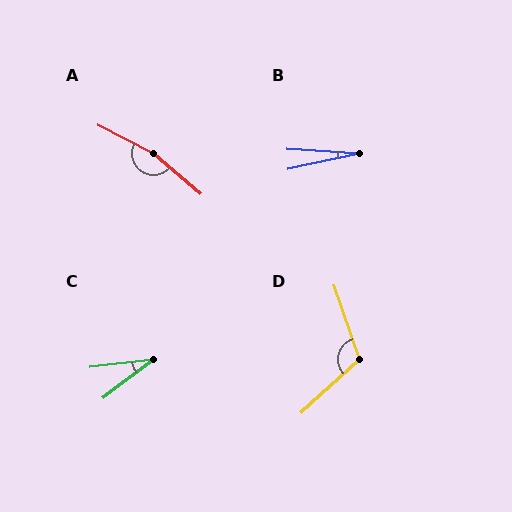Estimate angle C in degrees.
Approximately 31 degrees.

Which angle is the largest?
A, at approximately 167 degrees.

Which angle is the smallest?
B, at approximately 16 degrees.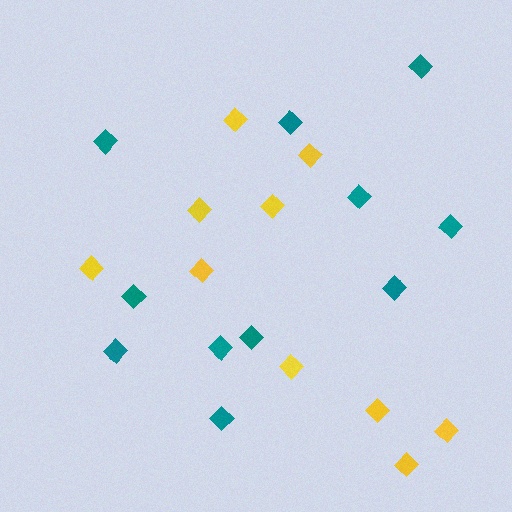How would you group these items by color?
There are 2 groups: one group of teal diamonds (11) and one group of yellow diamonds (10).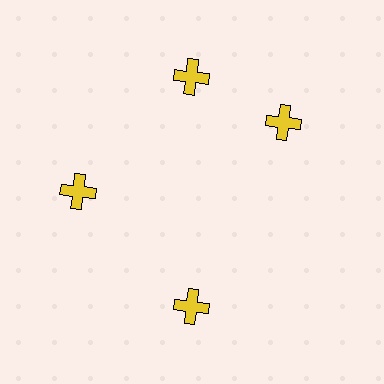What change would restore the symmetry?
The symmetry would be restored by rotating it back into even spacing with its neighbors so that all 4 crosses sit at equal angles and equal distance from the center.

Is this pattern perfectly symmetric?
No. The 4 yellow crosses are arranged in a ring, but one element near the 3 o'clock position is rotated out of alignment along the ring, breaking the 4-fold rotational symmetry.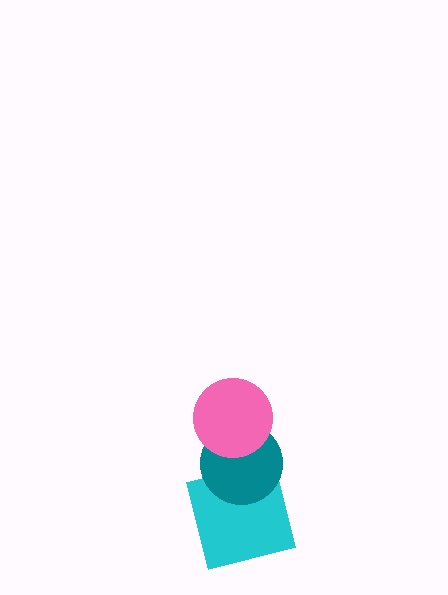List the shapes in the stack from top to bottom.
From top to bottom: the pink circle, the teal circle, the cyan square.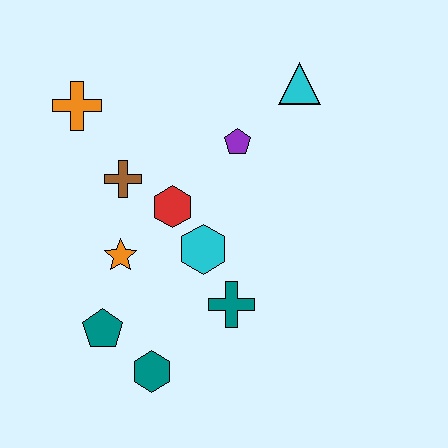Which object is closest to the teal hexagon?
The teal pentagon is closest to the teal hexagon.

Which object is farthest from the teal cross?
The orange cross is farthest from the teal cross.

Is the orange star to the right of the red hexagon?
No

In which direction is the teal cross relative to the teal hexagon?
The teal cross is to the right of the teal hexagon.